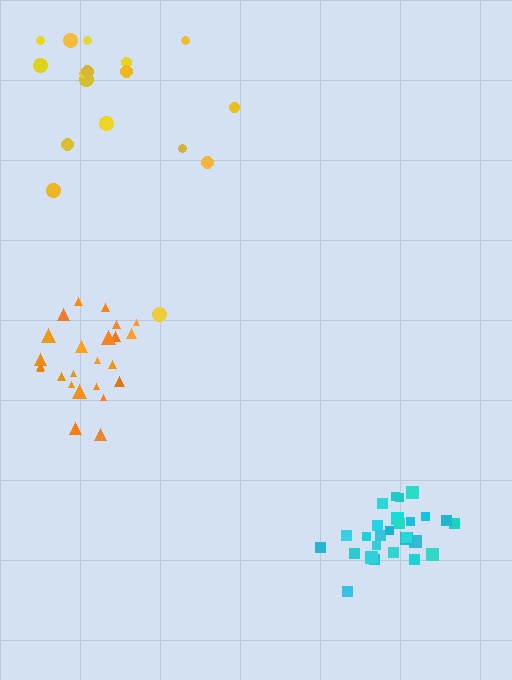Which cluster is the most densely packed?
Cyan.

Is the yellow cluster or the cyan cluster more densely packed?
Cyan.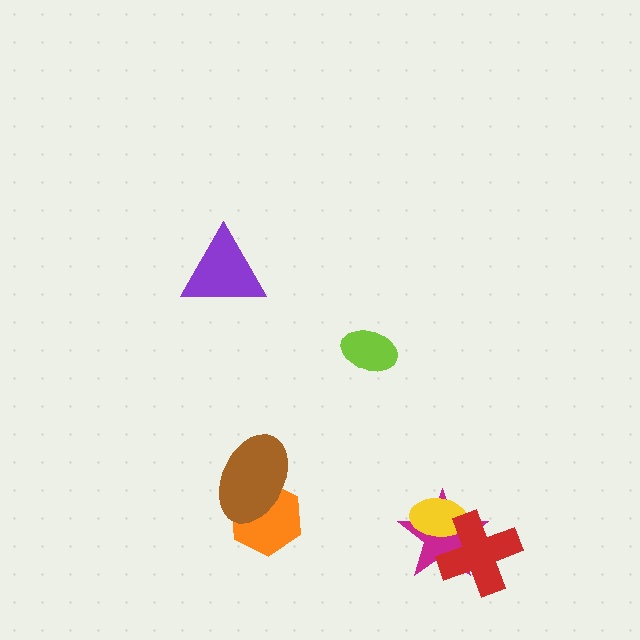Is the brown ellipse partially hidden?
No, no other shape covers it.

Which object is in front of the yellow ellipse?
The red cross is in front of the yellow ellipse.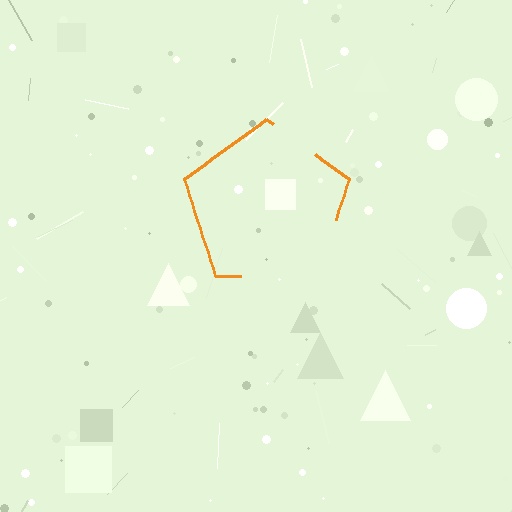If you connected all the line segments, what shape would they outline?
They would outline a pentagon.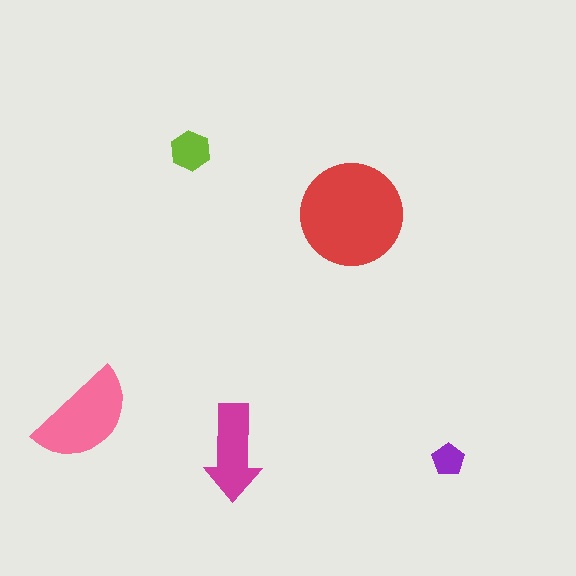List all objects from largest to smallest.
The red circle, the pink semicircle, the magenta arrow, the lime hexagon, the purple pentagon.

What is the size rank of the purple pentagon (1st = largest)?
5th.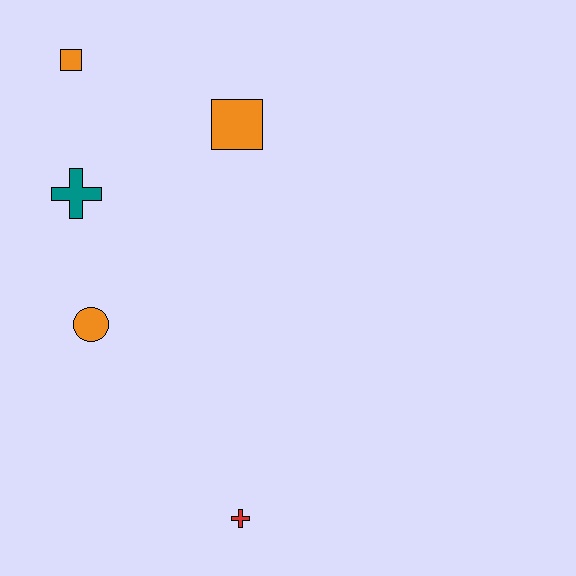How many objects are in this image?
There are 5 objects.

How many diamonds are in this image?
There are no diamonds.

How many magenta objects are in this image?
There are no magenta objects.